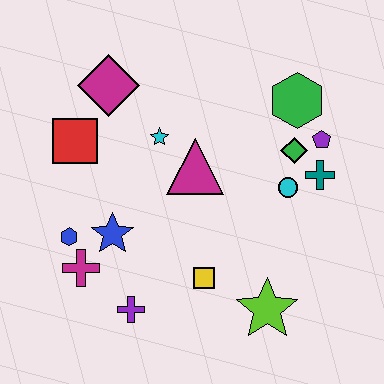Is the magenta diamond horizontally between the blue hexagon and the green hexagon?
Yes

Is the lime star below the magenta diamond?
Yes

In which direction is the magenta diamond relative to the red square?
The magenta diamond is above the red square.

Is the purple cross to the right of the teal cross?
No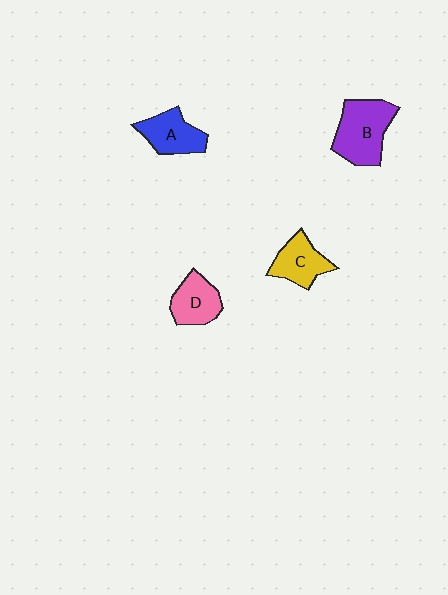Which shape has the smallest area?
Shape D (pink).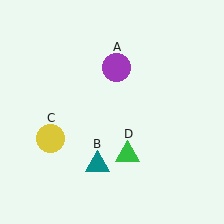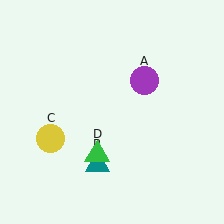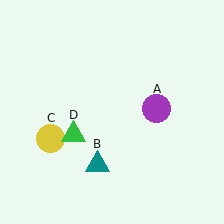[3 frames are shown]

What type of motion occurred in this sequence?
The purple circle (object A), green triangle (object D) rotated clockwise around the center of the scene.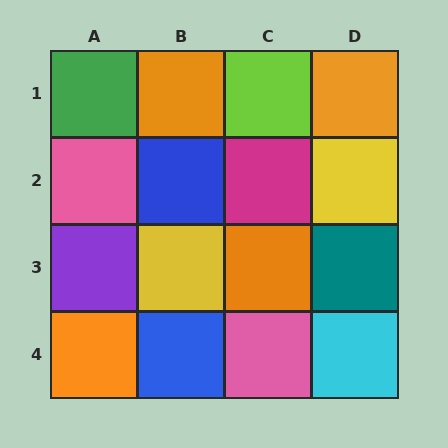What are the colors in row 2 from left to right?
Pink, blue, magenta, yellow.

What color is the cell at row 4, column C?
Pink.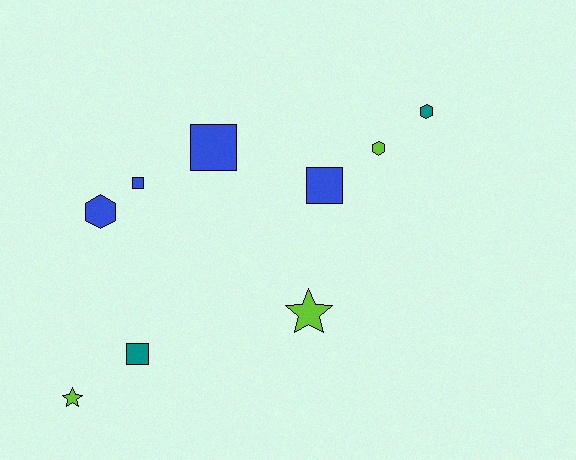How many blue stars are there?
There are no blue stars.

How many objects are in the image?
There are 9 objects.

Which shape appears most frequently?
Square, with 4 objects.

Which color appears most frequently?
Blue, with 4 objects.